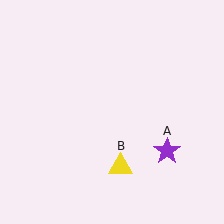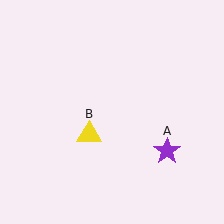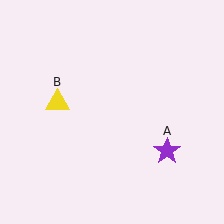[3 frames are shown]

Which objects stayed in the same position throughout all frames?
Purple star (object A) remained stationary.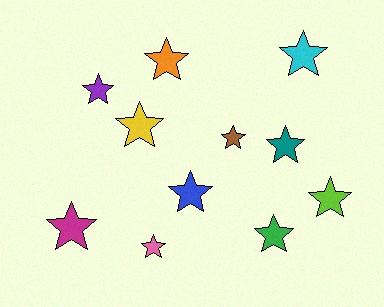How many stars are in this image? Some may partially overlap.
There are 11 stars.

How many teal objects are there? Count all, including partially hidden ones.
There is 1 teal object.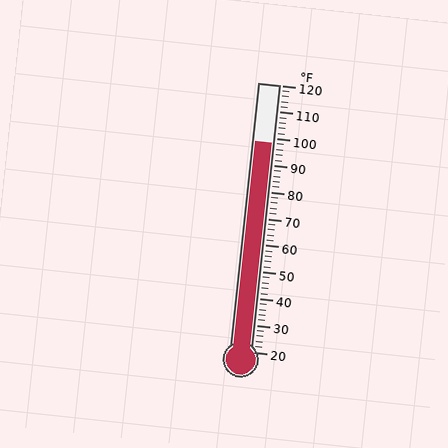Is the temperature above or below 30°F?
The temperature is above 30°F.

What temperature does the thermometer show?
The thermometer shows approximately 98°F.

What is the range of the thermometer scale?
The thermometer scale ranges from 20°F to 120°F.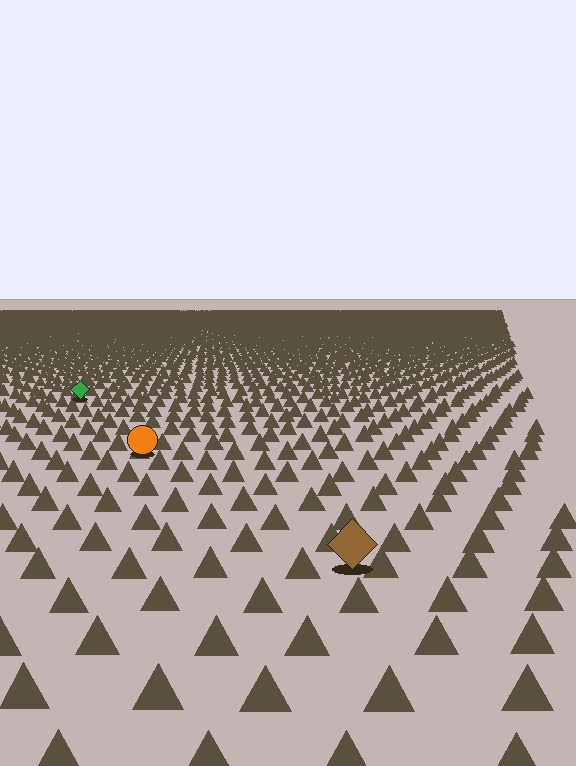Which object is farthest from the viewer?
The green diamond is farthest from the viewer. It appears smaller and the ground texture around it is denser.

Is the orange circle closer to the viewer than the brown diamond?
No. The brown diamond is closer — you can tell from the texture gradient: the ground texture is coarser near it.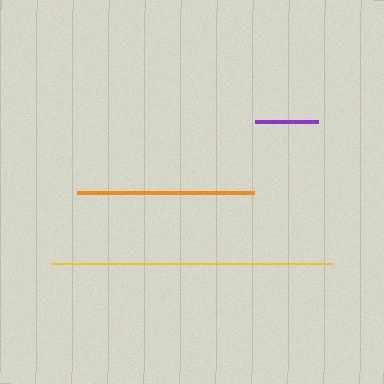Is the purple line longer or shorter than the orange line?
The orange line is longer than the purple line.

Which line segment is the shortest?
The purple line is the shortest at approximately 63 pixels.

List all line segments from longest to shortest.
From longest to shortest: yellow, orange, purple.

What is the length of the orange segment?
The orange segment is approximately 177 pixels long.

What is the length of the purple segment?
The purple segment is approximately 63 pixels long.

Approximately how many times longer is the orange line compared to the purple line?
The orange line is approximately 2.8 times the length of the purple line.